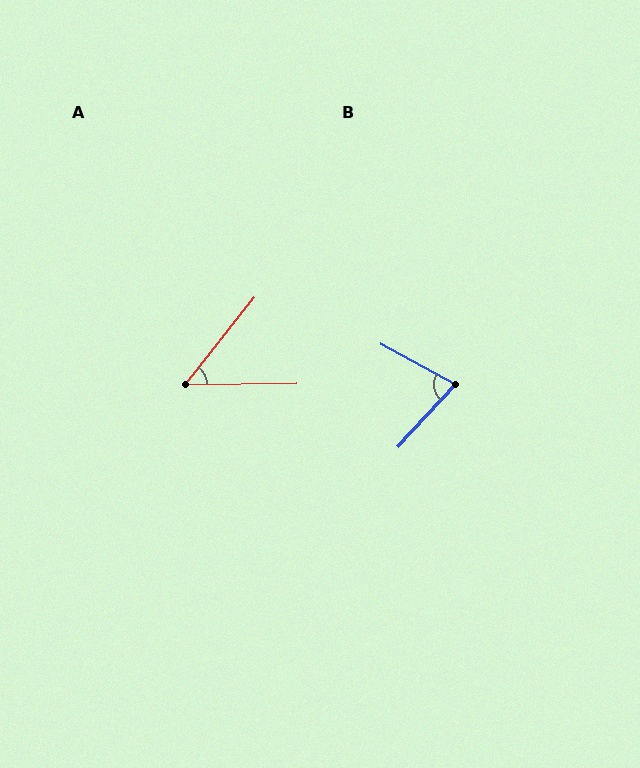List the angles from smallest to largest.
A (51°), B (76°).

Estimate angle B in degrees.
Approximately 76 degrees.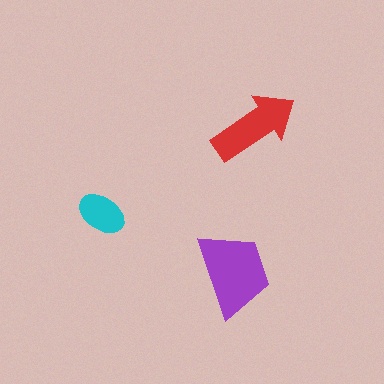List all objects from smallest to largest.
The cyan ellipse, the red arrow, the purple trapezoid.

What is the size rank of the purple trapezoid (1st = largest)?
1st.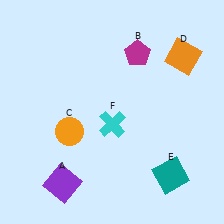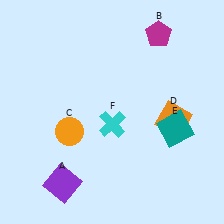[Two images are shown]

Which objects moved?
The objects that moved are: the magenta pentagon (B), the orange square (D), the teal square (E).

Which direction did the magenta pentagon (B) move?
The magenta pentagon (B) moved right.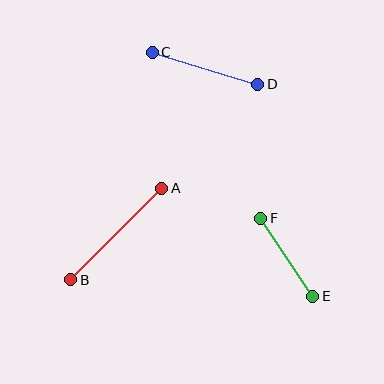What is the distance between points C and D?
The distance is approximately 110 pixels.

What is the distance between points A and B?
The distance is approximately 129 pixels.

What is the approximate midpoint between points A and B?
The midpoint is at approximately (116, 234) pixels.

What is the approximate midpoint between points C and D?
The midpoint is at approximately (205, 68) pixels.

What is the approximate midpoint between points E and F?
The midpoint is at approximately (287, 257) pixels.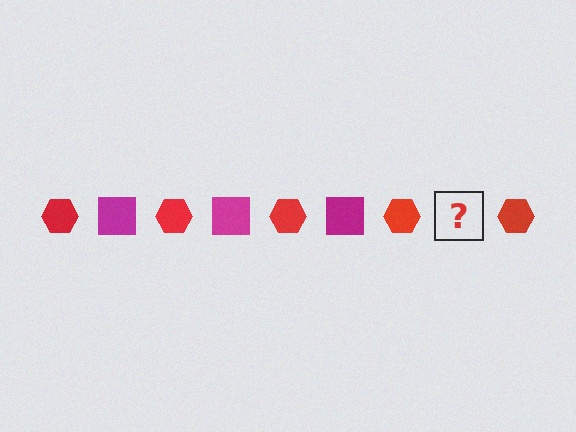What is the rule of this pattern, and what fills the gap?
The rule is that the pattern alternates between red hexagon and magenta square. The gap should be filled with a magenta square.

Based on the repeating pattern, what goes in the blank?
The blank should be a magenta square.